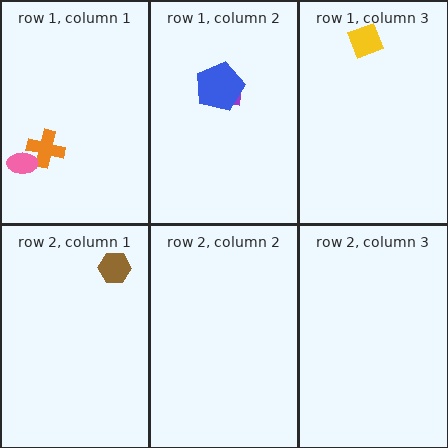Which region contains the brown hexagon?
The row 2, column 1 region.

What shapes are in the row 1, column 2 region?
The purple rectangle, the blue pentagon.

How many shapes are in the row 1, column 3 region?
1.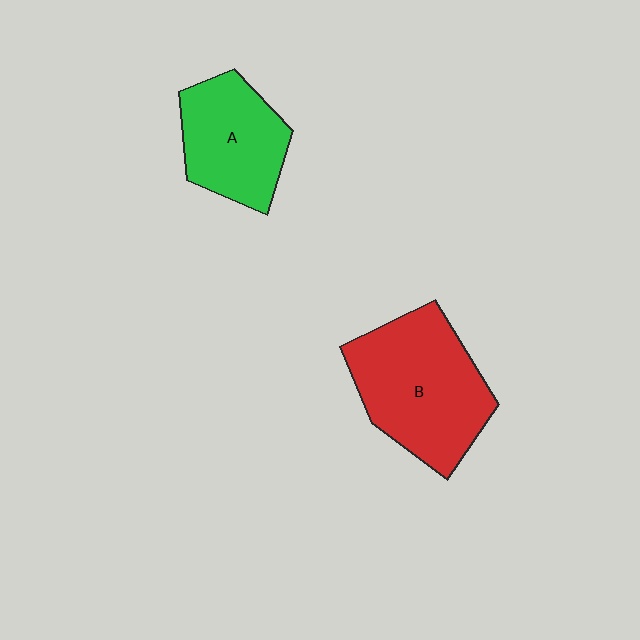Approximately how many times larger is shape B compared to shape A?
Approximately 1.4 times.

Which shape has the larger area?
Shape B (red).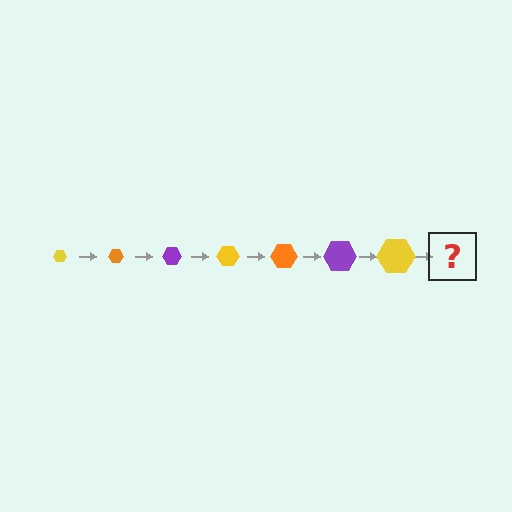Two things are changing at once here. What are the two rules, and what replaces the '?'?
The two rules are that the hexagon grows larger each step and the color cycles through yellow, orange, and purple. The '?' should be an orange hexagon, larger than the previous one.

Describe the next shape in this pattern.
It should be an orange hexagon, larger than the previous one.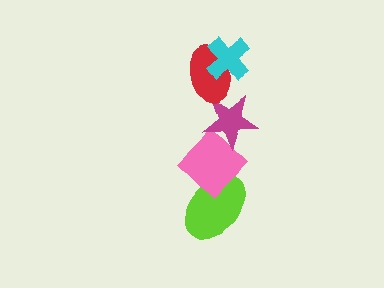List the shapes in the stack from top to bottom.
From top to bottom: the cyan cross, the red ellipse, the magenta star, the pink diamond, the lime ellipse.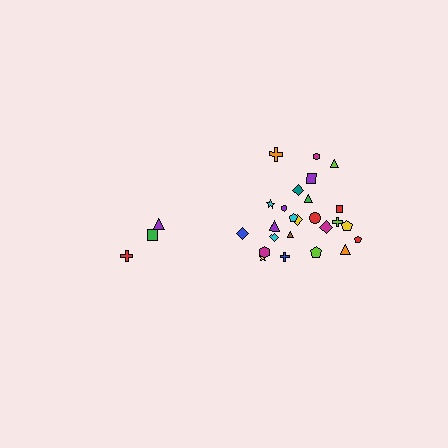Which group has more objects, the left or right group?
The right group.